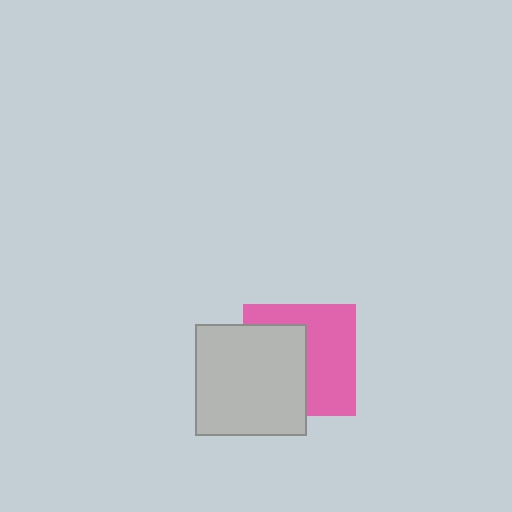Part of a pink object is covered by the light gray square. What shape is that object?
It is a square.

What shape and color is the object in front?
The object in front is a light gray square.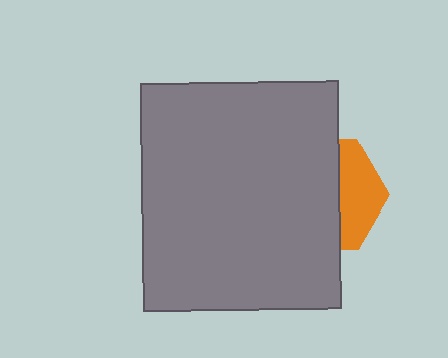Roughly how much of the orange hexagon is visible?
A small part of it is visible (roughly 36%).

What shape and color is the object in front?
The object in front is a gray rectangle.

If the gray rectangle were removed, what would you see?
You would see the complete orange hexagon.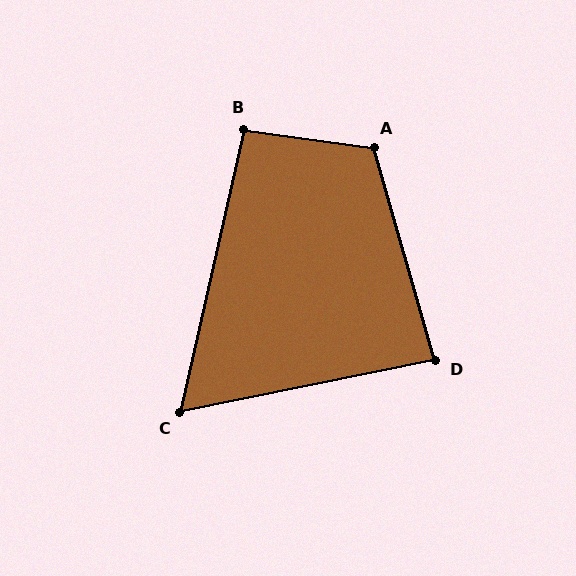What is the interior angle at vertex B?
Approximately 95 degrees (approximately right).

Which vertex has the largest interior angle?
A, at approximately 114 degrees.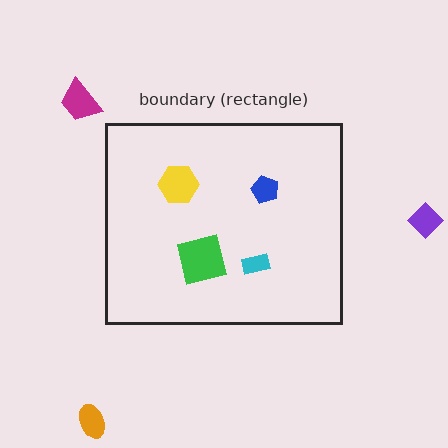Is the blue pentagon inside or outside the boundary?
Inside.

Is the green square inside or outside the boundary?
Inside.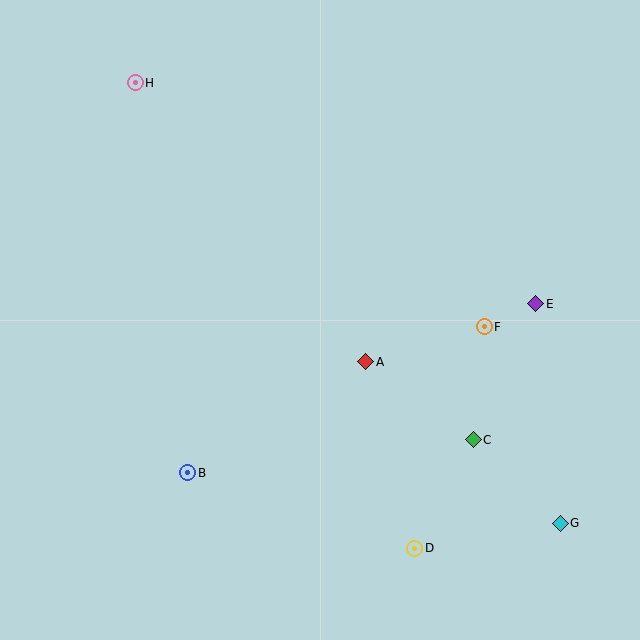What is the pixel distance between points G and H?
The distance between G and H is 612 pixels.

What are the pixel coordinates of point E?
Point E is at (536, 304).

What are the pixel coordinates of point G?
Point G is at (560, 523).